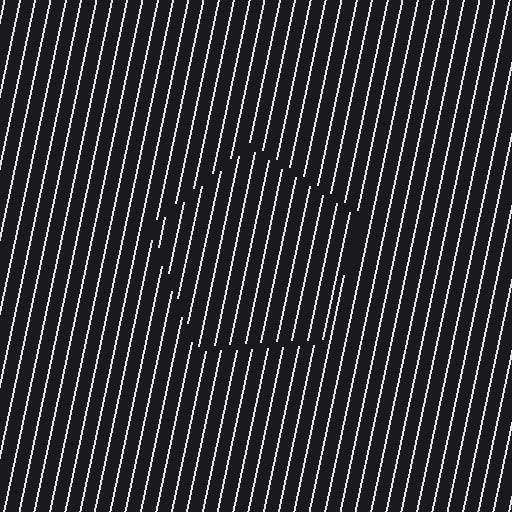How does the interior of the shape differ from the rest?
The interior of the shape contains the same grating, shifted by half a period — the contour is defined by the phase discontinuity where line-ends from the inner and outer gratings abut.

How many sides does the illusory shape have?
5 sides — the line-ends trace a pentagon.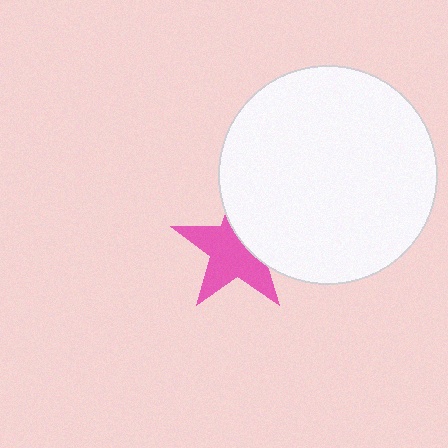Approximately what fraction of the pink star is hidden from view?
Roughly 37% of the pink star is hidden behind the white circle.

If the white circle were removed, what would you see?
You would see the complete pink star.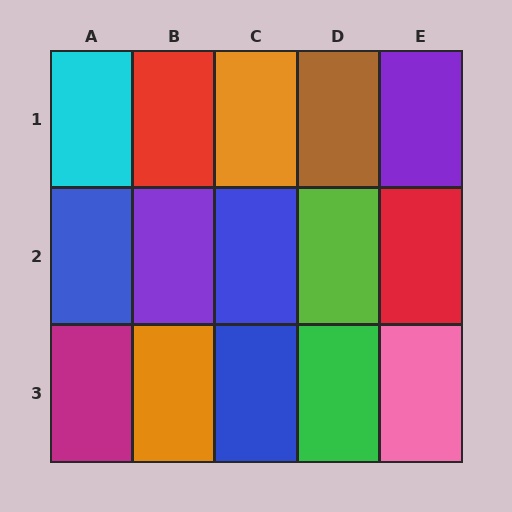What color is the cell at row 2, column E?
Red.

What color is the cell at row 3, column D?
Green.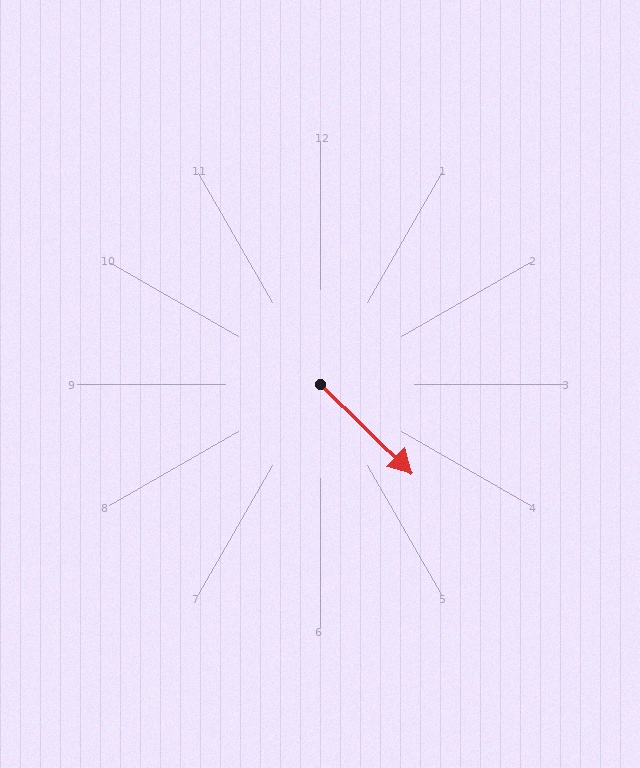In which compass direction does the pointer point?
Southeast.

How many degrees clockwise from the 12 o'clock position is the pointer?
Approximately 134 degrees.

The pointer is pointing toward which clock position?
Roughly 4 o'clock.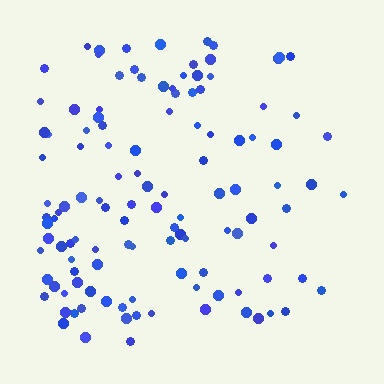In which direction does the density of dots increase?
From right to left, with the left side densest.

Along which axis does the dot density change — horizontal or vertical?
Horizontal.